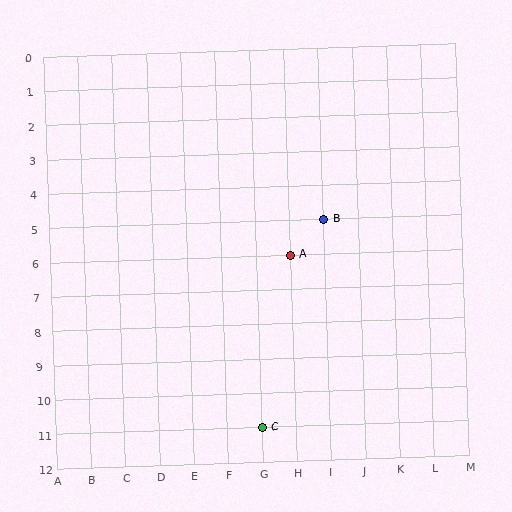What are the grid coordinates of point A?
Point A is at grid coordinates (H, 6).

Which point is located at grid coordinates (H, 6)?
Point A is at (H, 6).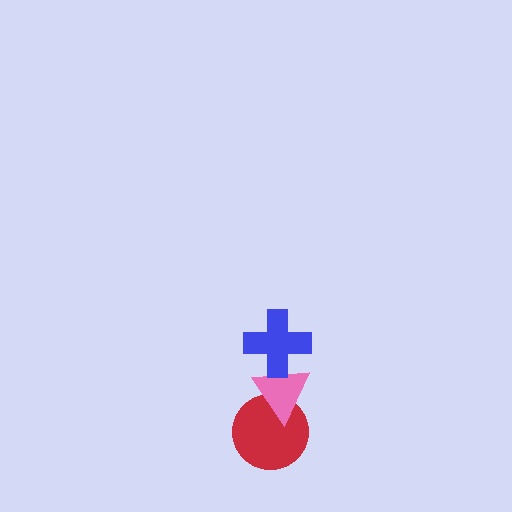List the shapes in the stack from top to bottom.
From top to bottom: the blue cross, the pink triangle, the red circle.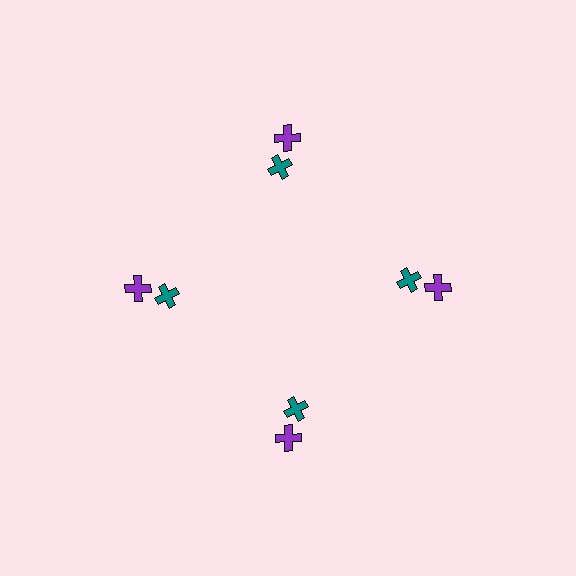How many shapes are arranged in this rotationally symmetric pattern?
There are 8 shapes, arranged in 4 groups of 2.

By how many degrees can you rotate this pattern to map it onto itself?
The pattern maps onto itself every 90 degrees of rotation.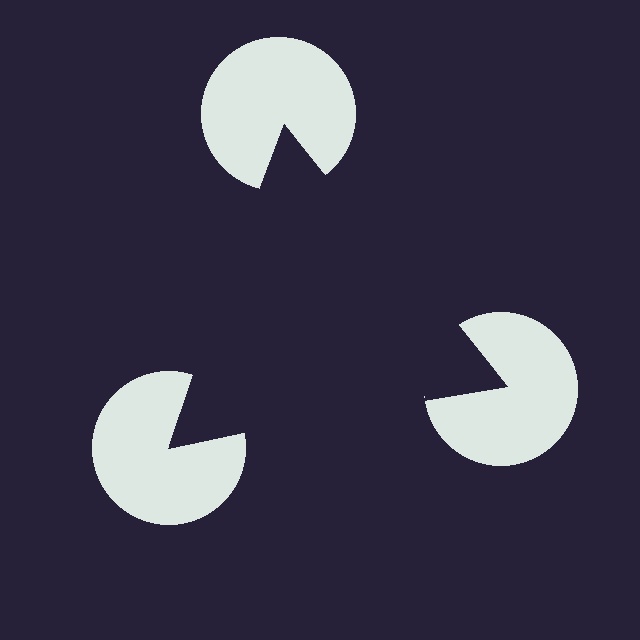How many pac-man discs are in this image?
There are 3 — one at each vertex of the illusory triangle.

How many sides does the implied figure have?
3 sides.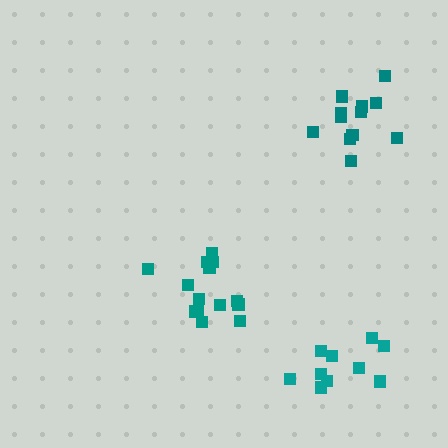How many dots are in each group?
Group 1: 10 dots, Group 2: 12 dots, Group 3: 15 dots (37 total).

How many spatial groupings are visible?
There are 3 spatial groupings.